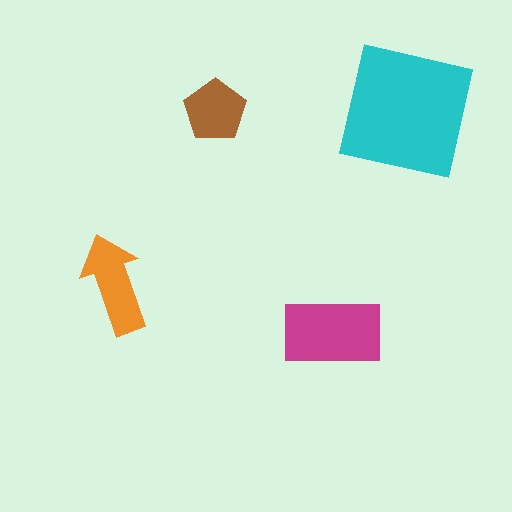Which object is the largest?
The cyan square.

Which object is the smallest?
The brown pentagon.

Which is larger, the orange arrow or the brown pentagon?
The orange arrow.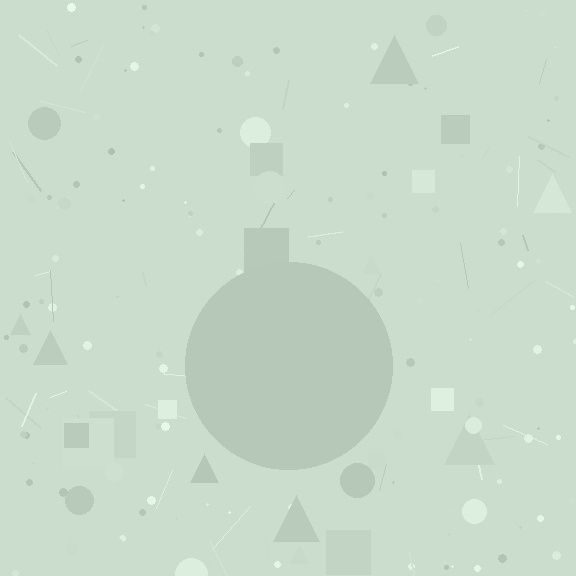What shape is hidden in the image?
A circle is hidden in the image.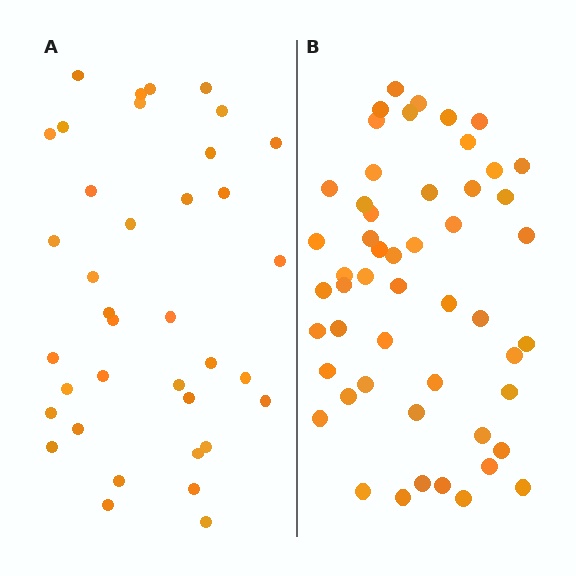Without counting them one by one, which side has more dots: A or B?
Region B (the right region) has more dots.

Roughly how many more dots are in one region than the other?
Region B has approximately 15 more dots than region A.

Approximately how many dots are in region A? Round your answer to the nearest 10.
About 40 dots. (The exact count is 37, which rounds to 40.)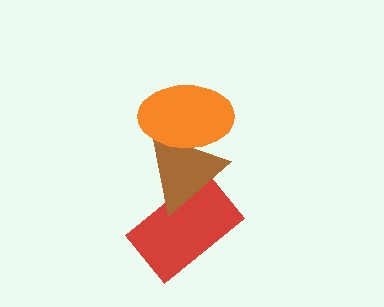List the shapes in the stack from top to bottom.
From top to bottom: the orange ellipse, the brown triangle, the red rectangle.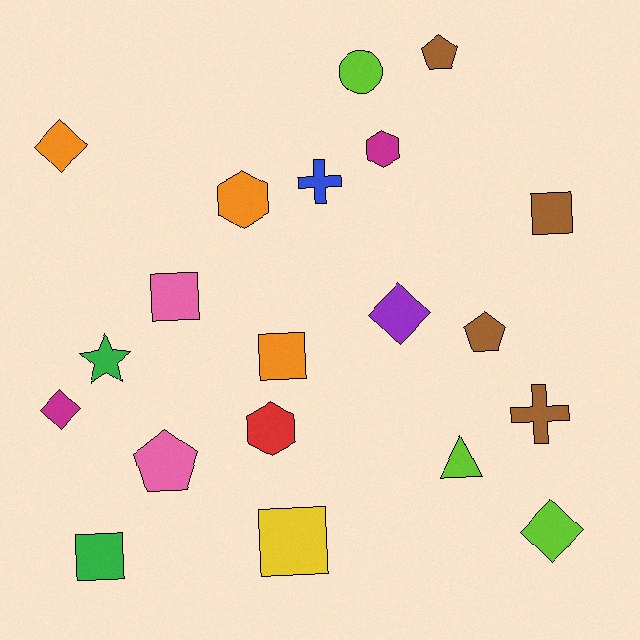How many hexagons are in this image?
There are 3 hexagons.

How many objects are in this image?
There are 20 objects.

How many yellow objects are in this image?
There is 1 yellow object.